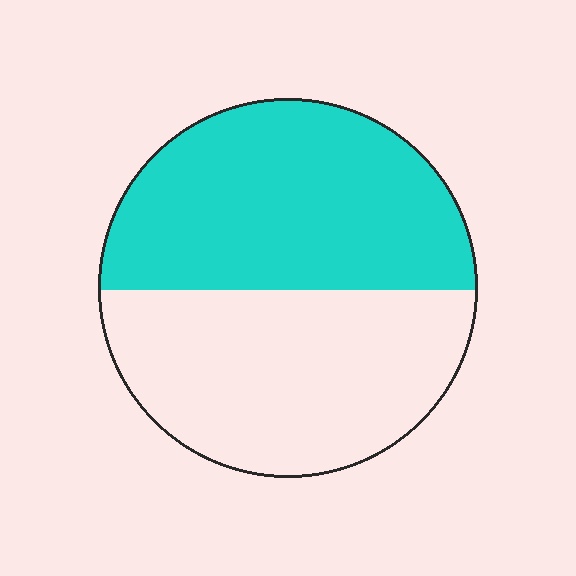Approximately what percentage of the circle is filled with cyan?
Approximately 50%.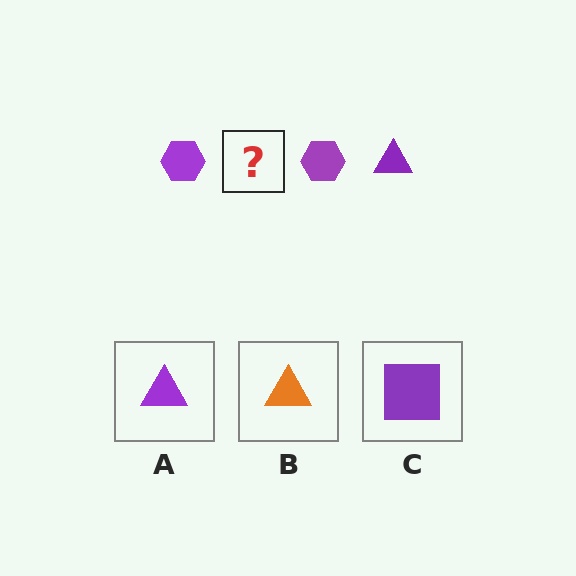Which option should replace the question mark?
Option A.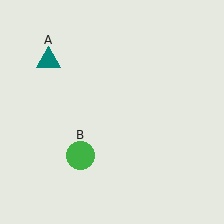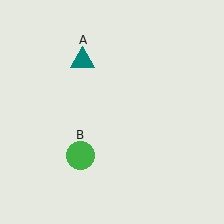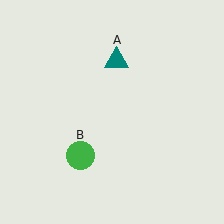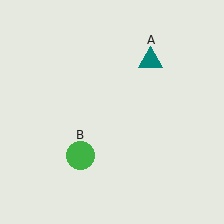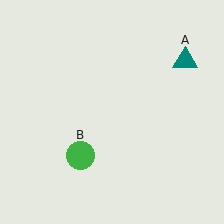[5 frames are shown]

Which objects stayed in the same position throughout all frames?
Green circle (object B) remained stationary.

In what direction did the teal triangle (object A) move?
The teal triangle (object A) moved right.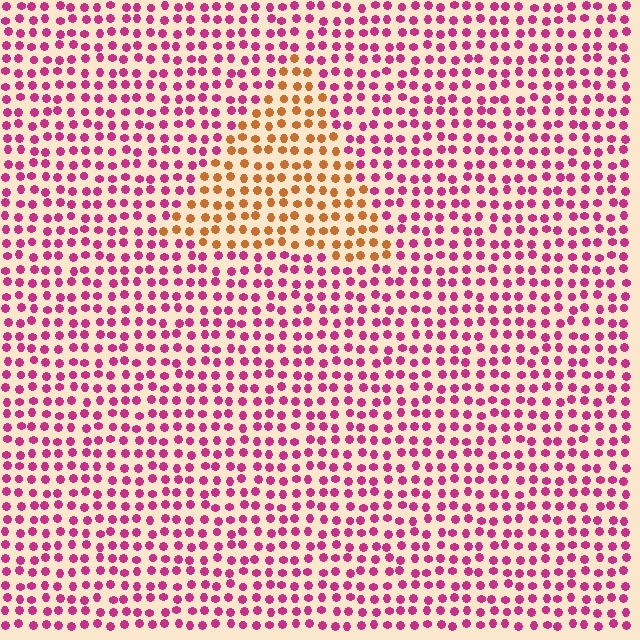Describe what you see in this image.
The image is filled with small magenta elements in a uniform arrangement. A triangle-shaped region is visible where the elements are tinted to a slightly different hue, forming a subtle color boundary.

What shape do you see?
I see a triangle.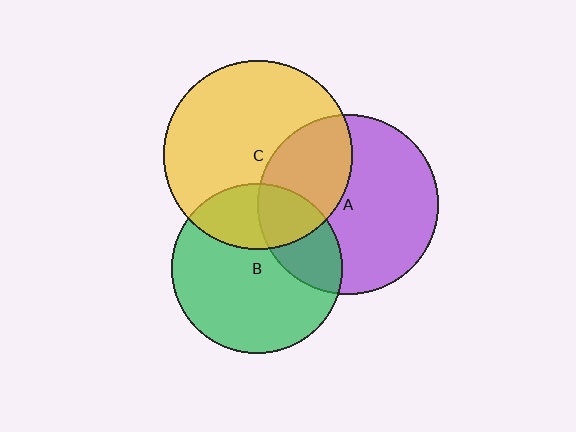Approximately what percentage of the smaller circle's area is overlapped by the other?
Approximately 35%.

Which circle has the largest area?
Circle C (yellow).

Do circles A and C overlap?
Yes.